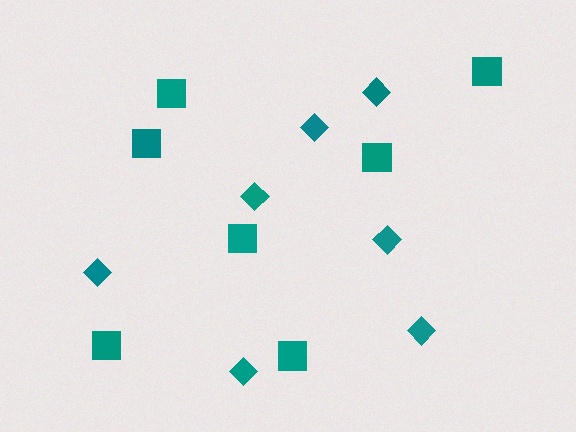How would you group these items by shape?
There are 2 groups: one group of squares (7) and one group of diamonds (7).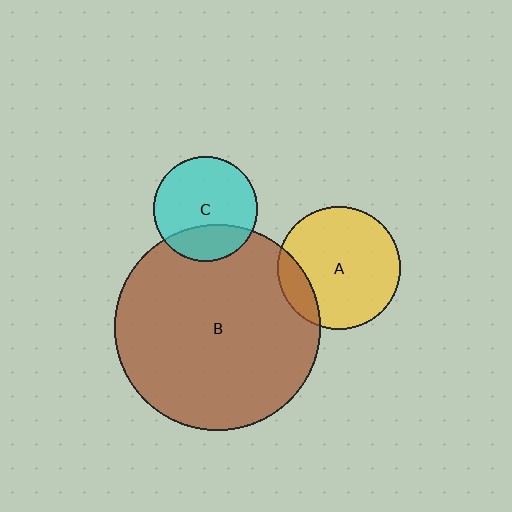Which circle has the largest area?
Circle B (brown).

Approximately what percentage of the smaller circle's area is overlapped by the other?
Approximately 25%.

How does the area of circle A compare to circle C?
Approximately 1.4 times.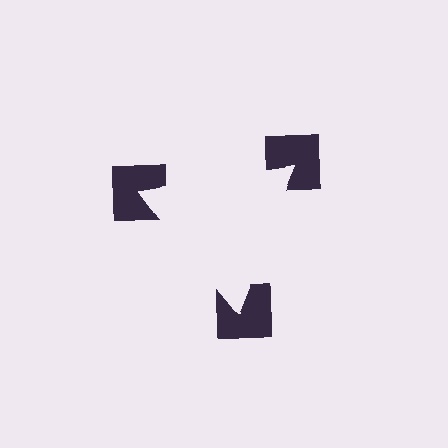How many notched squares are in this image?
There are 3 — one at each vertex of the illusory triangle.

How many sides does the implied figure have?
3 sides.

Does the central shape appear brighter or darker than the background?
It typically appears slightly brighter than the background, even though no actual brightness change is drawn.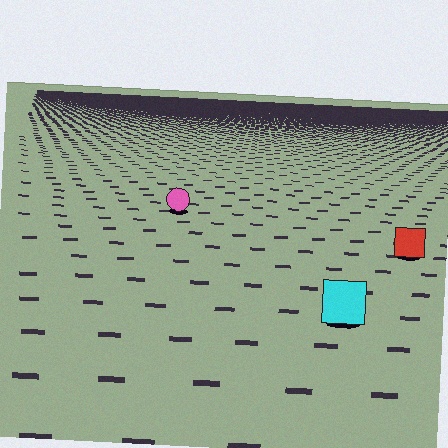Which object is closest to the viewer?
The cyan square is closest. The texture marks near it are larger and more spread out.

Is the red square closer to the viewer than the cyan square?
No. The cyan square is closer — you can tell from the texture gradient: the ground texture is coarser near it.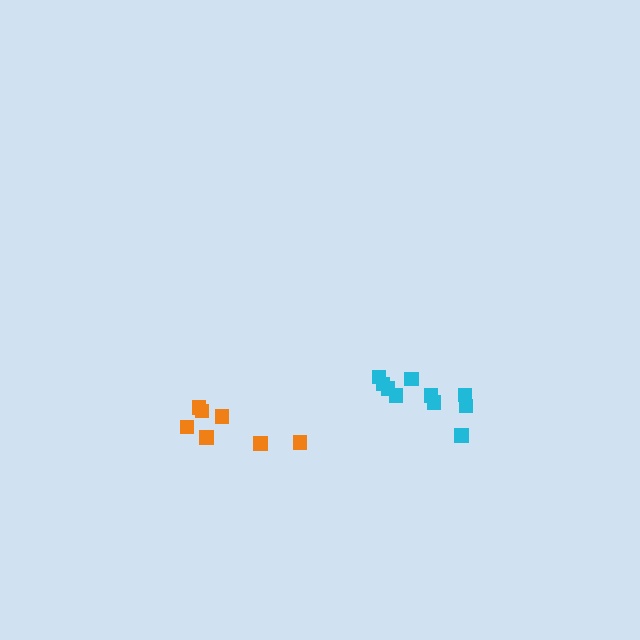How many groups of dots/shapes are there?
There are 2 groups.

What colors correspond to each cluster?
The clusters are colored: orange, cyan.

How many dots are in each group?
Group 1: 7 dots, Group 2: 10 dots (17 total).